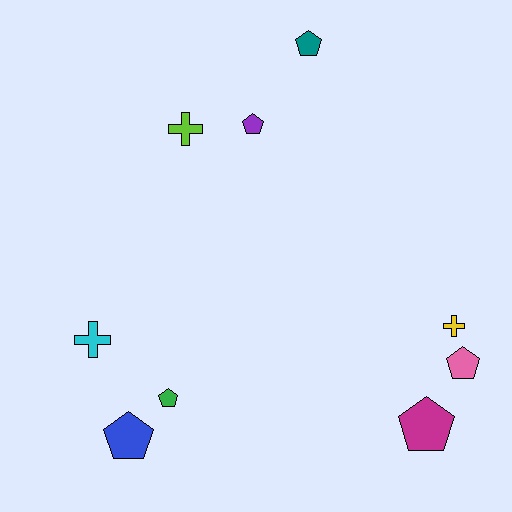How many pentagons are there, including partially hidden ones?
There are 6 pentagons.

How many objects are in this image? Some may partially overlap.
There are 9 objects.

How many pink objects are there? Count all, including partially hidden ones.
There is 1 pink object.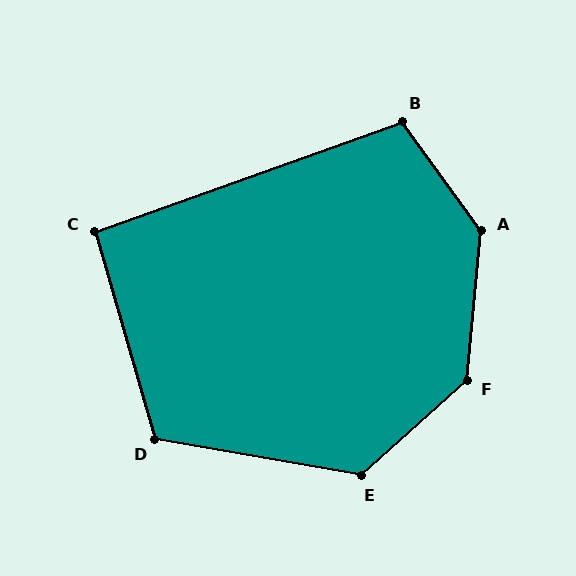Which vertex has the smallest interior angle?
C, at approximately 93 degrees.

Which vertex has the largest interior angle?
A, at approximately 139 degrees.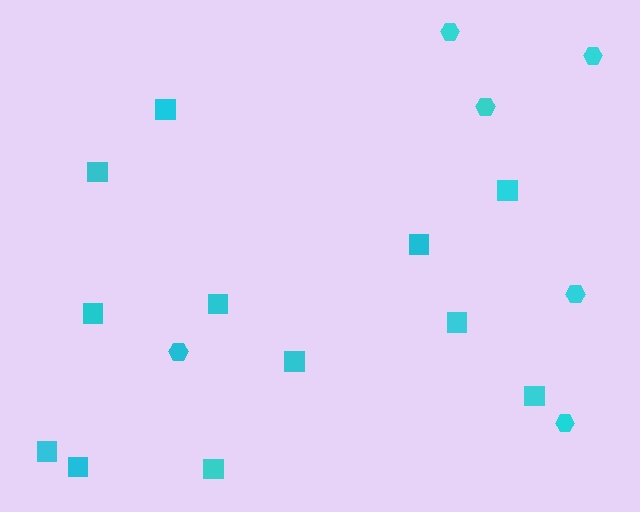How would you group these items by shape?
There are 2 groups: one group of squares (12) and one group of hexagons (6).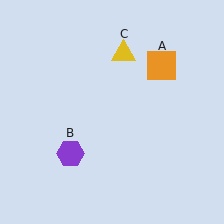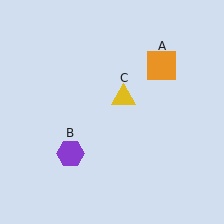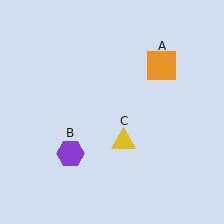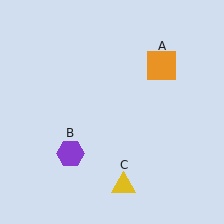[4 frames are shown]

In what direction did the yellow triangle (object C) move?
The yellow triangle (object C) moved down.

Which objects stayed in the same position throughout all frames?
Orange square (object A) and purple hexagon (object B) remained stationary.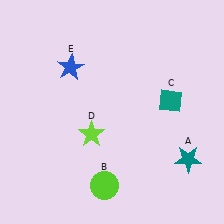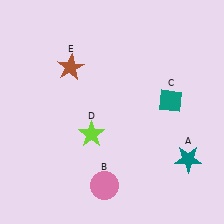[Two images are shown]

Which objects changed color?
B changed from lime to pink. E changed from blue to brown.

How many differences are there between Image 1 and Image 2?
There are 2 differences between the two images.